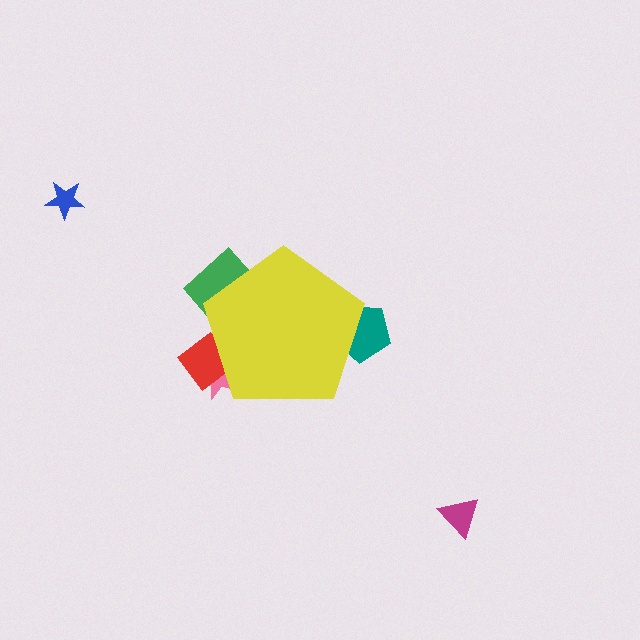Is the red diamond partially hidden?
Yes, the red diamond is partially hidden behind the yellow pentagon.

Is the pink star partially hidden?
Yes, the pink star is partially hidden behind the yellow pentagon.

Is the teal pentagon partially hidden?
Yes, the teal pentagon is partially hidden behind the yellow pentagon.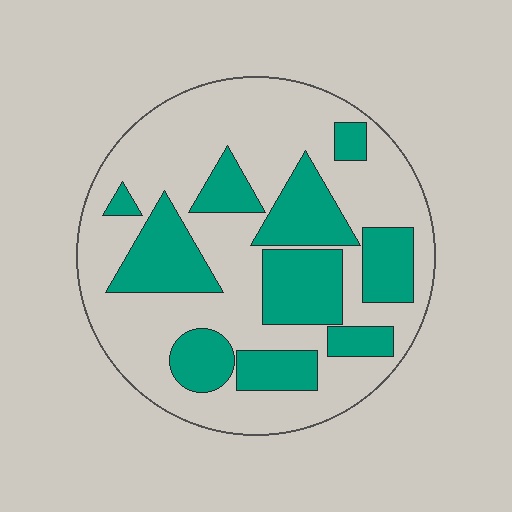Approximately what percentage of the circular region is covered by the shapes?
Approximately 35%.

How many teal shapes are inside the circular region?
10.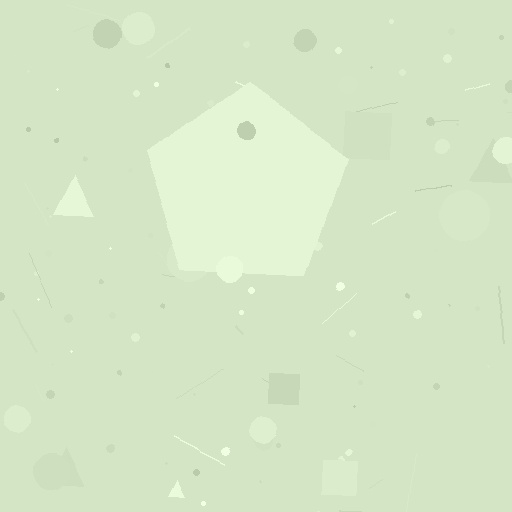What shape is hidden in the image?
A pentagon is hidden in the image.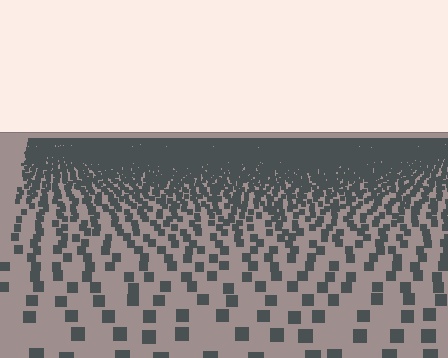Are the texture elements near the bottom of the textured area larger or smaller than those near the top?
Larger. Near the bottom, elements are closer to the viewer and appear at a bigger on-screen size.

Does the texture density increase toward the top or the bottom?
Density increases toward the top.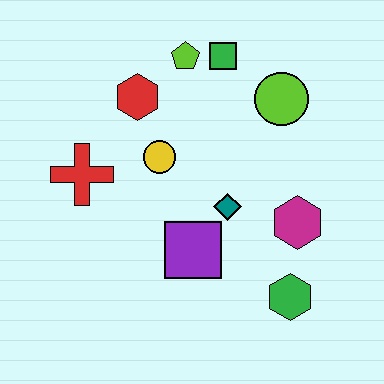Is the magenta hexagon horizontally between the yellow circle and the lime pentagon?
No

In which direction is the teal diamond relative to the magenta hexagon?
The teal diamond is to the left of the magenta hexagon.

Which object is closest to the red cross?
The yellow circle is closest to the red cross.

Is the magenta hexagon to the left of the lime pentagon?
No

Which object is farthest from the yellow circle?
The green hexagon is farthest from the yellow circle.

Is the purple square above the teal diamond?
No